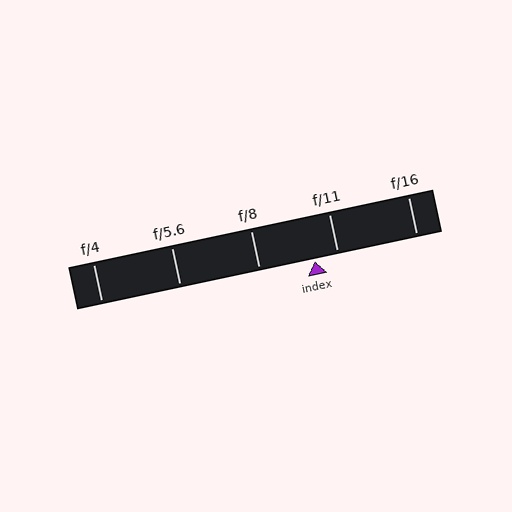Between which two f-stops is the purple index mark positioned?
The index mark is between f/8 and f/11.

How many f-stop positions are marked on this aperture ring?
There are 5 f-stop positions marked.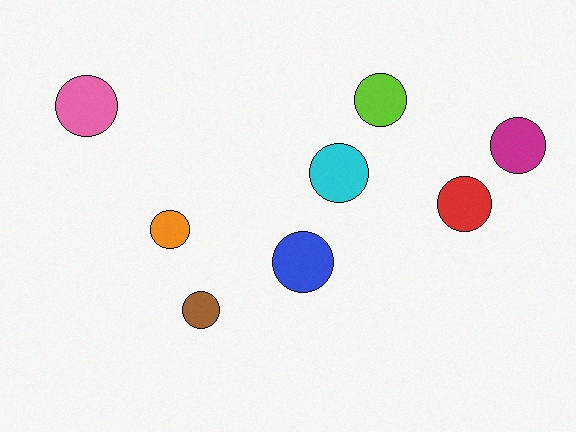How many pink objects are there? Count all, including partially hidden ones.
There is 1 pink object.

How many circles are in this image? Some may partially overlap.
There are 8 circles.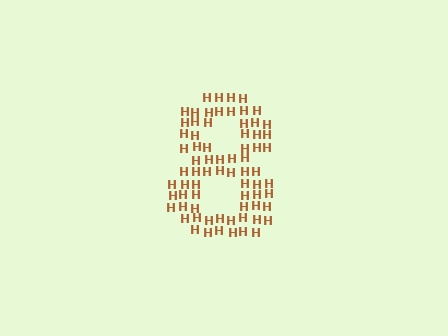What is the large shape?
The large shape is the digit 8.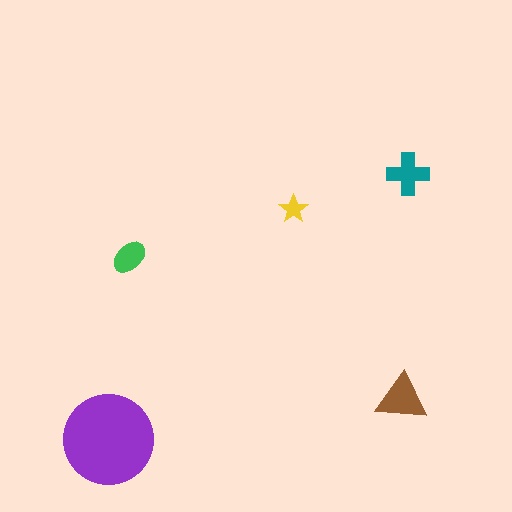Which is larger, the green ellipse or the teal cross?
The teal cross.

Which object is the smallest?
The yellow star.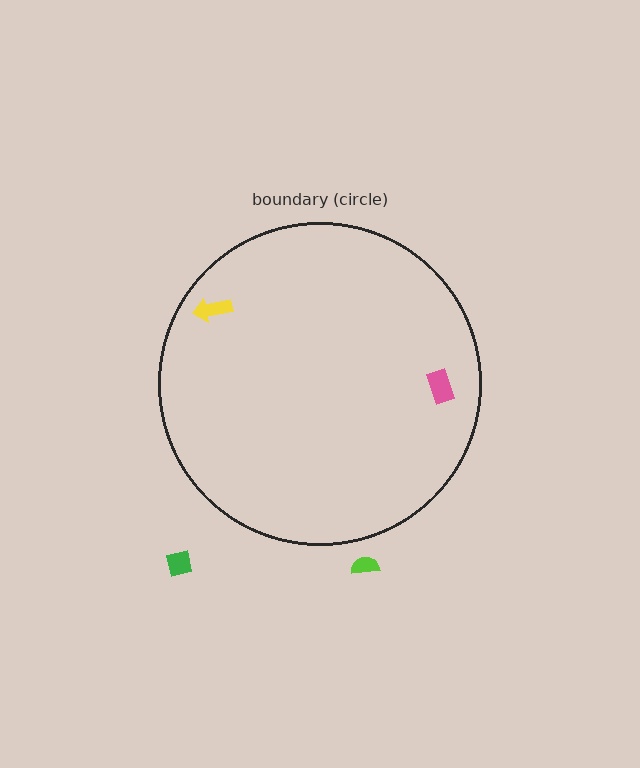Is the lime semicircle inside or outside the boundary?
Outside.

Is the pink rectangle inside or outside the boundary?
Inside.